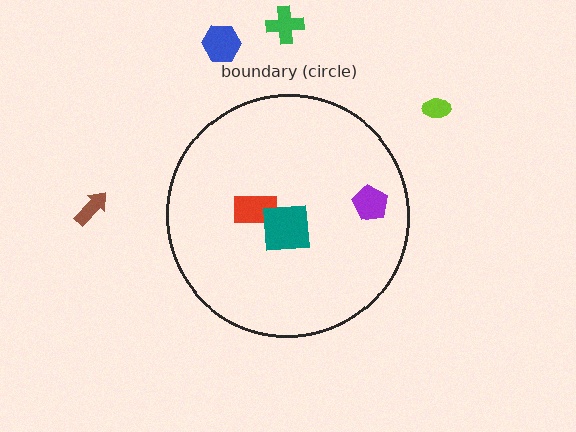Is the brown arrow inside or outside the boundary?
Outside.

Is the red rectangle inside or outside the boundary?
Inside.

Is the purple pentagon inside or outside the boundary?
Inside.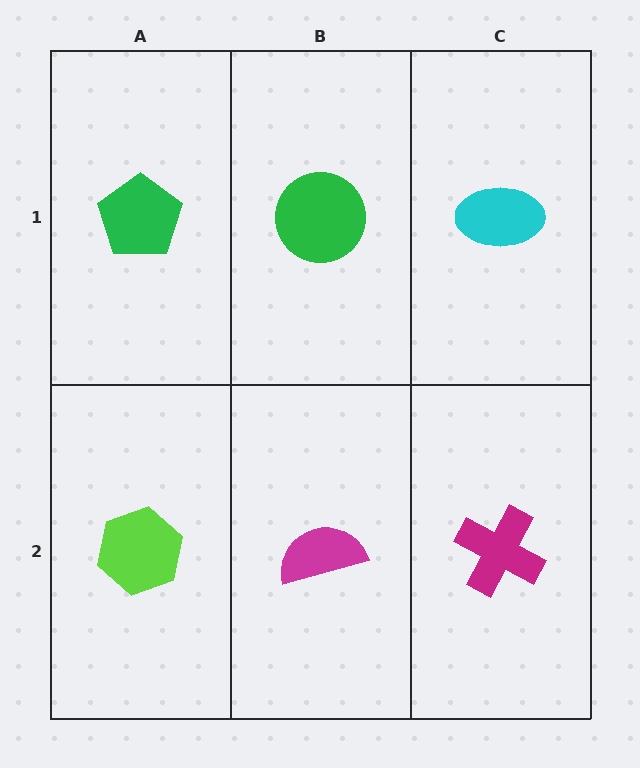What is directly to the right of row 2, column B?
A magenta cross.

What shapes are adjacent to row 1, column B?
A magenta semicircle (row 2, column B), a green pentagon (row 1, column A), a cyan ellipse (row 1, column C).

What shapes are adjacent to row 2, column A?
A green pentagon (row 1, column A), a magenta semicircle (row 2, column B).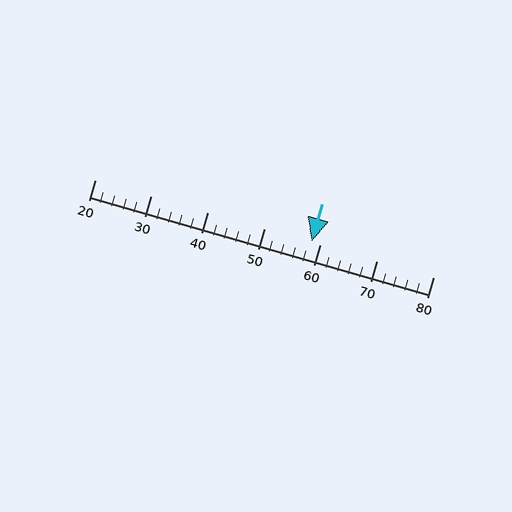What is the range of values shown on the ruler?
The ruler shows values from 20 to 80.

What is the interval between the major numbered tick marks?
The major tick marks are spaced 10 units apart.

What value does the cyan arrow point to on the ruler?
The cyan arrow points to approximately 58.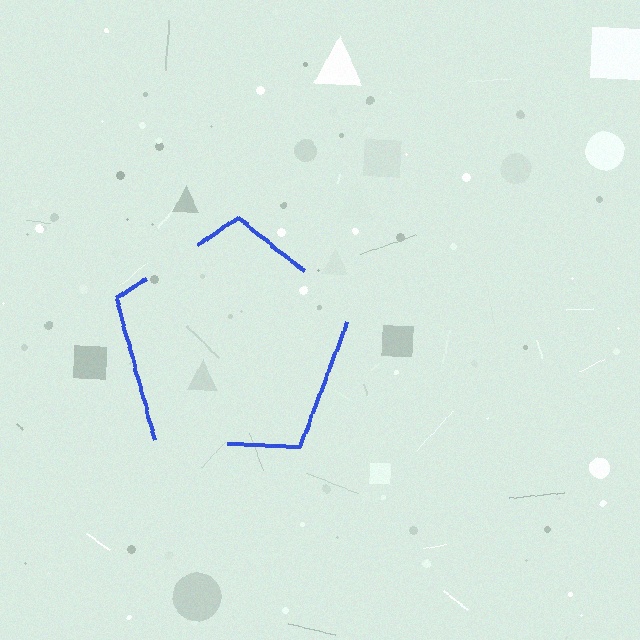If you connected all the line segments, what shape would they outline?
They would outline a pentagon.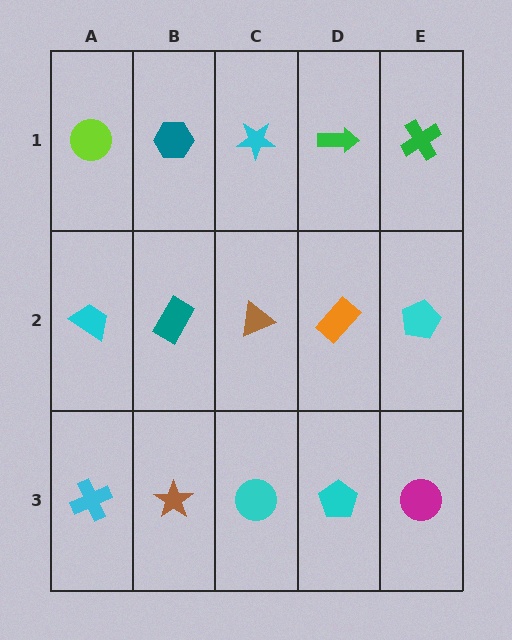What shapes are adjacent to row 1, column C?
A brown triangle (row 2, column C), a teal hexagon (row 1, column B), a green arrow (row 1, column D).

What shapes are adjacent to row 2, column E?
A green cross (row 1, column E), a magenta circle (row 3, column E), an orange rectangle (row 2, column D).